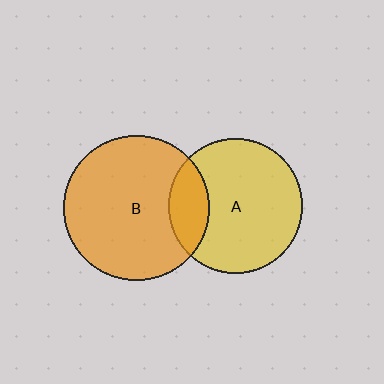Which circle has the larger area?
Circle B (orange).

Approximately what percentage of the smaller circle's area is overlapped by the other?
Approximately 20%.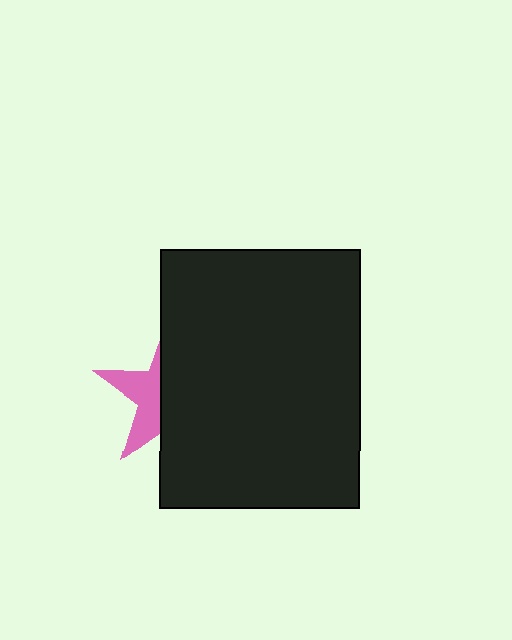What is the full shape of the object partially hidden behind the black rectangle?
The partially hidden object is a pink star.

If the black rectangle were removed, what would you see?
You would see the complete pink star.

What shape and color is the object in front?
The object in front is a black rectangle.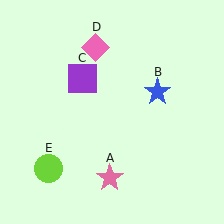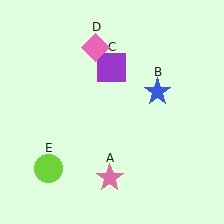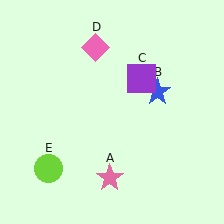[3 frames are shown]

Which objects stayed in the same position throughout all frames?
Pink star (object A) and blue star (object B) and pink diamond (object D) and lime circle (object E) remained stationary.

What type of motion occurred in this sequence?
The purple square (object C) rotated clockwise around the center of the scene.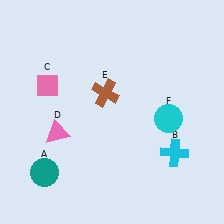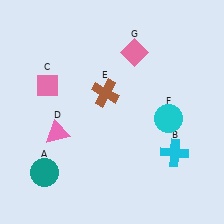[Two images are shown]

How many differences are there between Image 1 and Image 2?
There is 1 difference between the two images.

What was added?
A pink diamond (G) was added in Image 2.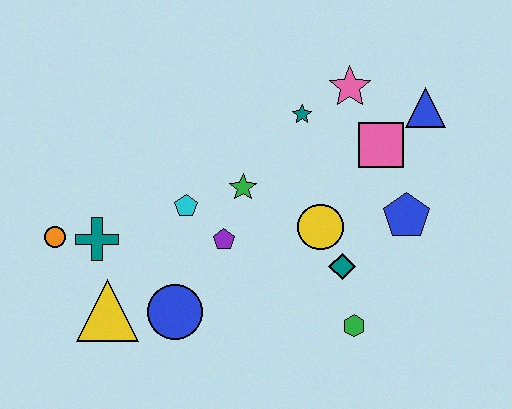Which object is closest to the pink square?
The blue triangle is closest to the pink square.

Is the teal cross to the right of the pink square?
No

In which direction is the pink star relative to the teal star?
The pink star is to the right of the teal star.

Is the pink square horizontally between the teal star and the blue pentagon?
Yes